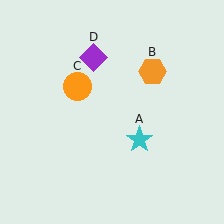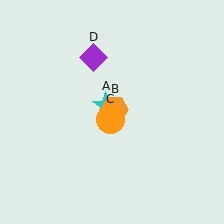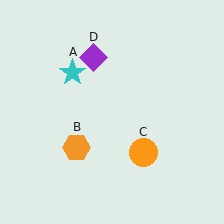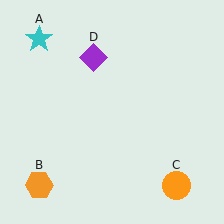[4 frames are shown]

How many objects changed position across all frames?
3 objects changed position: cyan star (object A), orange hexagon (object B), orange circle (object C).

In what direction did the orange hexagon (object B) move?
The orange hexagon (object B) moved down and to the left.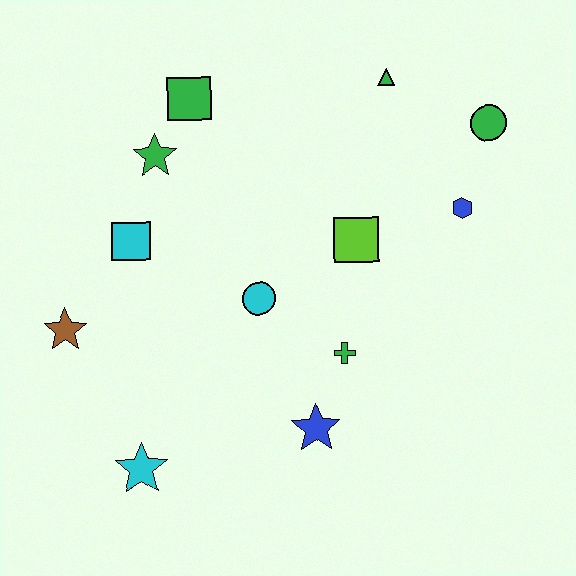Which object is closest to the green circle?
The blue hexagon is closest to the green circle.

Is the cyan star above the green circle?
No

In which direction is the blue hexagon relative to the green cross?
The blue hexagon is above the green cross.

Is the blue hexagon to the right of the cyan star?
Yes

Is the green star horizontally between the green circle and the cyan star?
Yes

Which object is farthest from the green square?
The cyan star is farthest from the green square.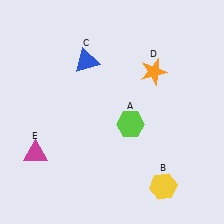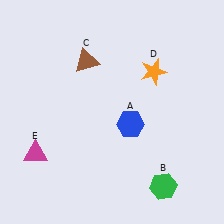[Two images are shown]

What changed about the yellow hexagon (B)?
In Image 1, B is yellow. In Image 2, it changed to green.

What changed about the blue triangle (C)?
In Image 1, C is blue. In Image 2, it changed to brown.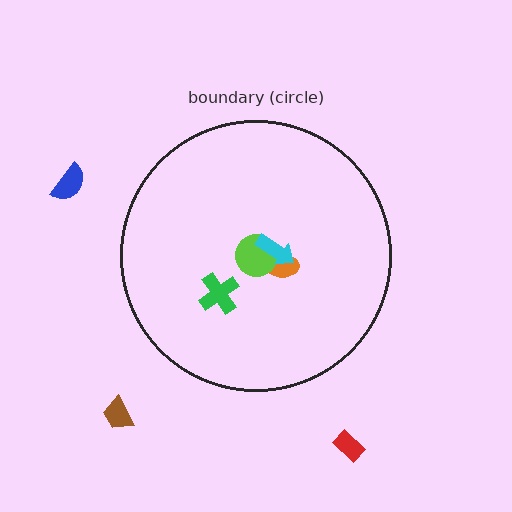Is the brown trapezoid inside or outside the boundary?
Outside.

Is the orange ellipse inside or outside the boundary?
Inside.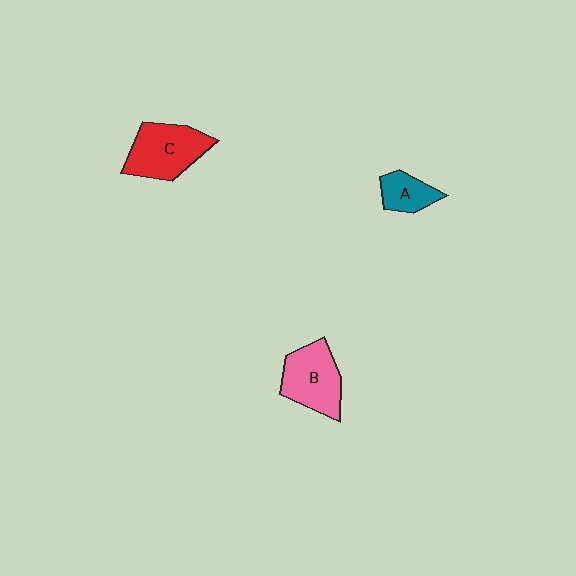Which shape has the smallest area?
Shape A (teal).